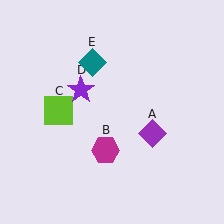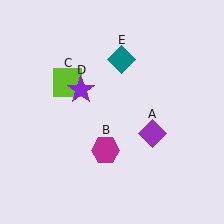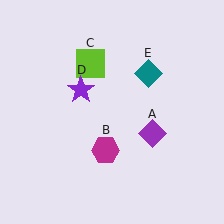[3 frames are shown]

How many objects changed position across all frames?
2 objects changed position: lime square (object C), teal diamond (object E).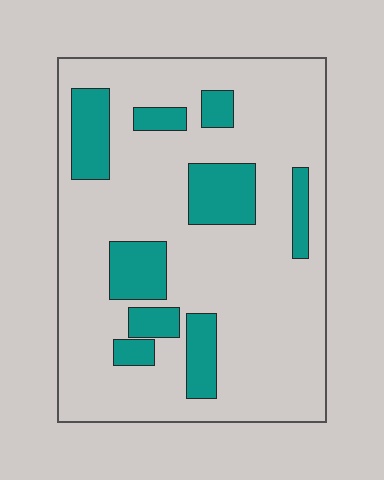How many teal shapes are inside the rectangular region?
9.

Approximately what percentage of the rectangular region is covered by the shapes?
Approximately 20%.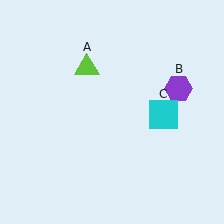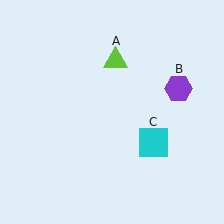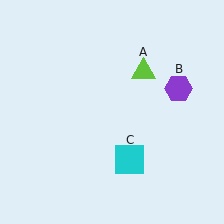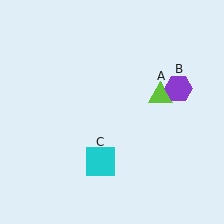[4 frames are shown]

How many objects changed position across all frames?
2 objects changed position: lime triangle (object A), cyan square (object C).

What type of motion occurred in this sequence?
The lime triangle (object A), cyan square (object C) rotated clockwise around the center of the scene.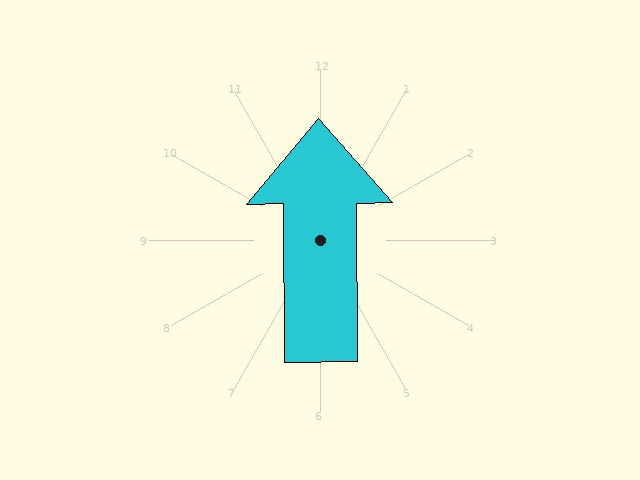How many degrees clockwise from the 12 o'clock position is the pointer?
Approximately 359 degrees.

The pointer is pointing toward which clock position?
Roughly 12 o'clock.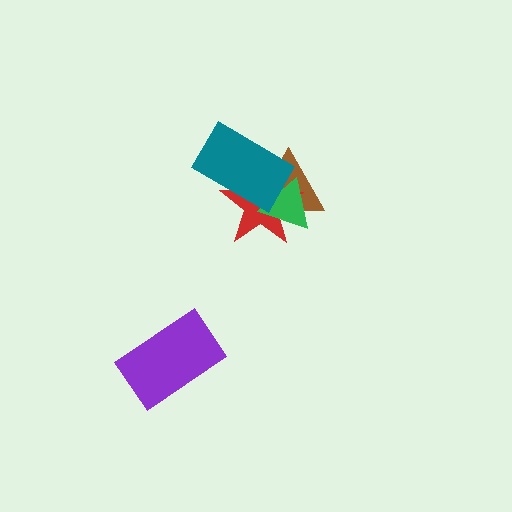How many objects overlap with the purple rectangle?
0 objects overlap with the purple rectangle.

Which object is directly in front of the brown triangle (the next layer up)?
The red star is directly in front of the brown triangle.